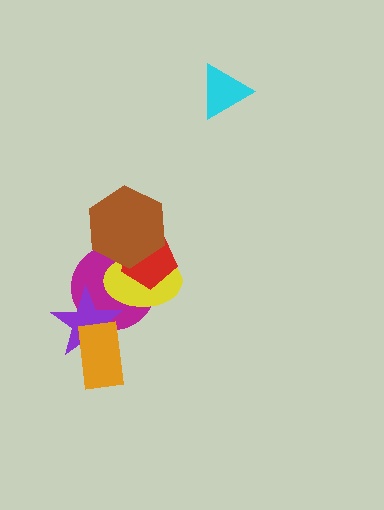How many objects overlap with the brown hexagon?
3 objects overlap with the brown hexagon.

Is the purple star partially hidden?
Yes, it is partially covered by another shape.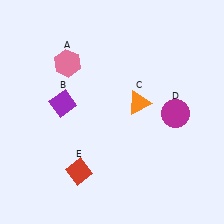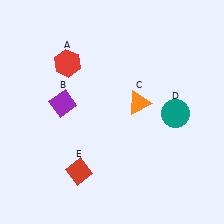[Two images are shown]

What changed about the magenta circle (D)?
In Image 1, D is magenta. In Image 2, it changed to teal.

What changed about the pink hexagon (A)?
In Image 1, A is pink. In Image 2, it changed to red.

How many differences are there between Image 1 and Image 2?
There are 2 differences between the two images.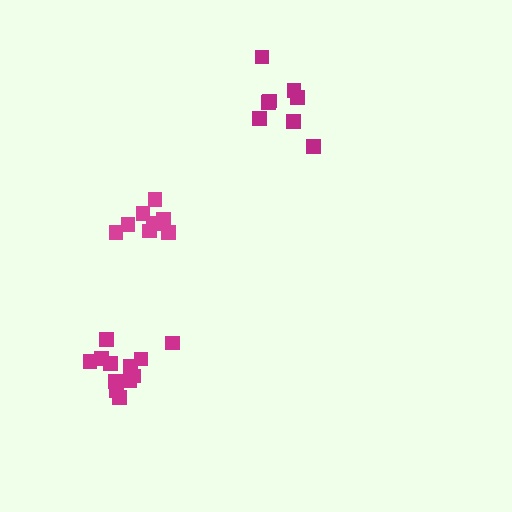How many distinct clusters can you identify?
There are 3 distinct clusters.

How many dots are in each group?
Group 1: 12 dots, Group 2: 9 dots, Group 3: 8 dots (29 total).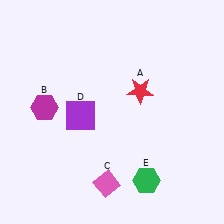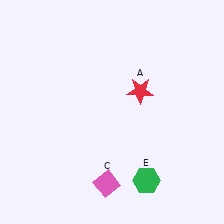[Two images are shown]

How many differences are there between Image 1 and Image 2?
There are 2 differences between the two images.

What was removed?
The magenta hexagon (B), the purple square (D) were removed in Image 2.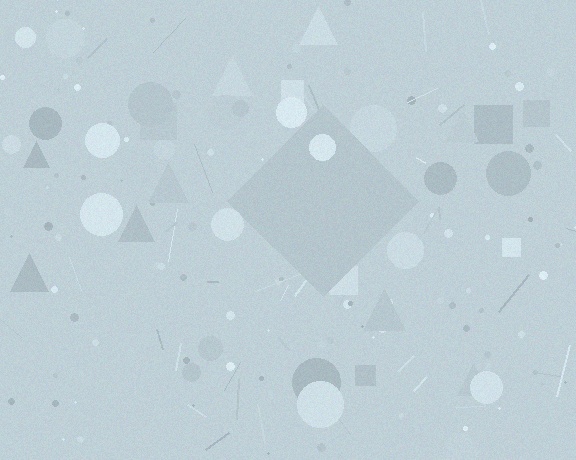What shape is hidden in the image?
A diamond is hidden in the image.